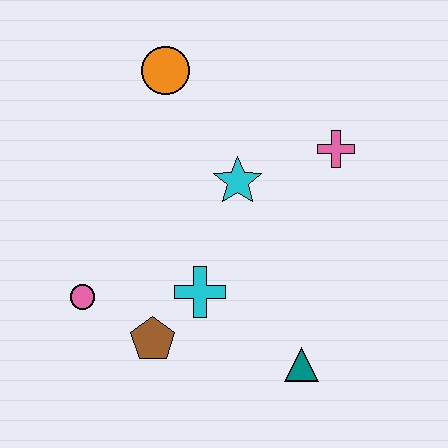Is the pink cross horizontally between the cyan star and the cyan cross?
No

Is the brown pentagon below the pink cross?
Yes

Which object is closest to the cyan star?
The pink cross is closest to the cyan star.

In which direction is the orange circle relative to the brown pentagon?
The orange circle is above the brown pentagon.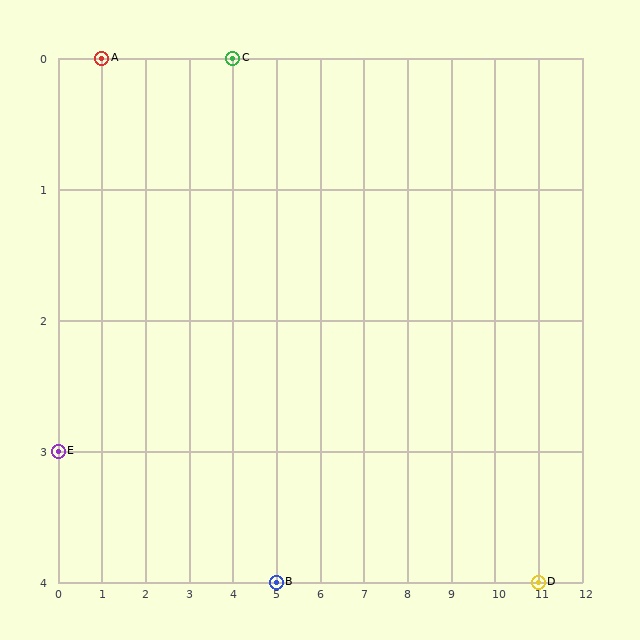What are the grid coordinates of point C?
Point C is at grid coordinates (4, 0).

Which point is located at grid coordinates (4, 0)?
Point C is at (4, 0).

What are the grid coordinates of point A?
Point A is at grid coordinates (1, 0).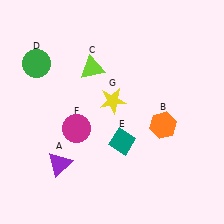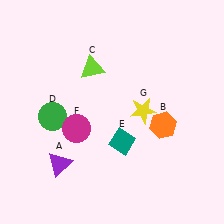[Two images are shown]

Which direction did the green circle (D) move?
The green circle (D) moved down.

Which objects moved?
The objects that moved are: the green circle (D), the yellow star (G).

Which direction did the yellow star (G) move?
The yellow star (G) moved right.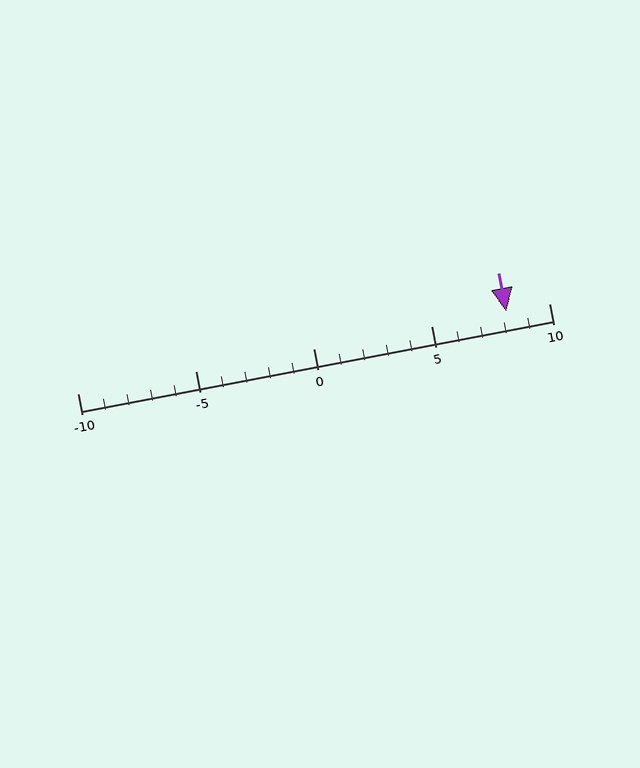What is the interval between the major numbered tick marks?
The major tick marks are spaced 5 units apart.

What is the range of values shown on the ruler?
The ruler shows values from -10 to 10.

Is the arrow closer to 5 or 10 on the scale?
The arrow is closer to 10.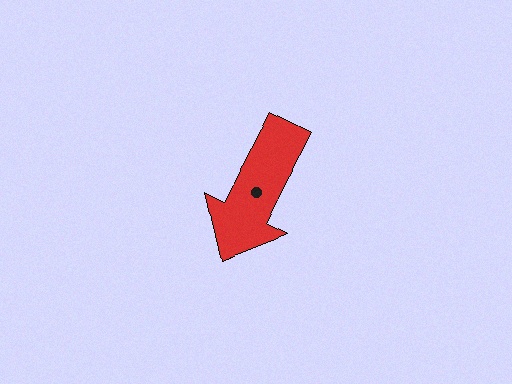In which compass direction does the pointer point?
Southwest.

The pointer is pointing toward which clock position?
Roughly 7 o'clock.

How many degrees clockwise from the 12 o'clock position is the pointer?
Approximately 207 degrees.